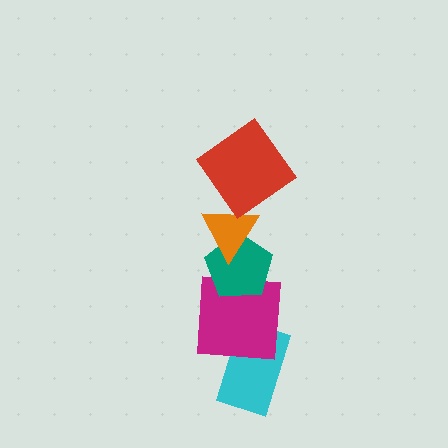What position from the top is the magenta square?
The magenta square is 4th from the top.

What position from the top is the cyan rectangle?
The cyan rectangle is 5th from the top.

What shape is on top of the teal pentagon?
The orange triangle is on top of the teal pentagon.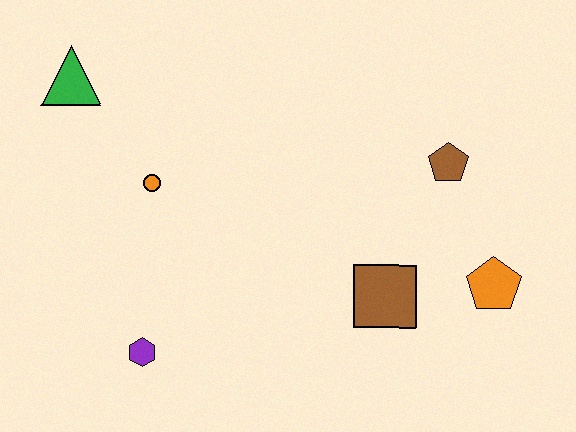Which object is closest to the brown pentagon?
The orange pentagon is closest to the brown pentagon.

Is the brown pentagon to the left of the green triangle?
No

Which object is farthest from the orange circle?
The orange pentagon is farthest from the orange circle.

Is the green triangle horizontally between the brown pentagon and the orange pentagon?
No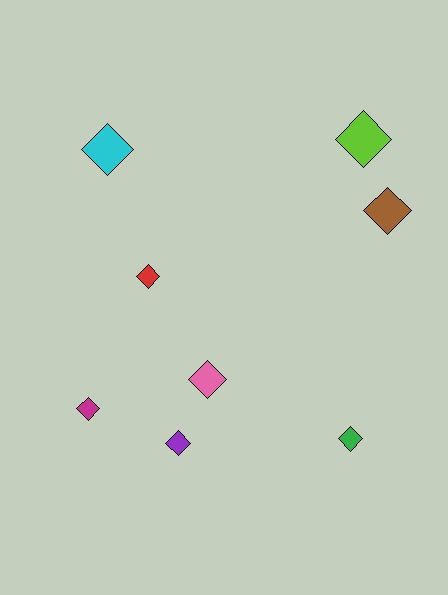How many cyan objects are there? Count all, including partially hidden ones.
There is 1 cyan object.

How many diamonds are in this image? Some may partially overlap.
There are 8 diamonds.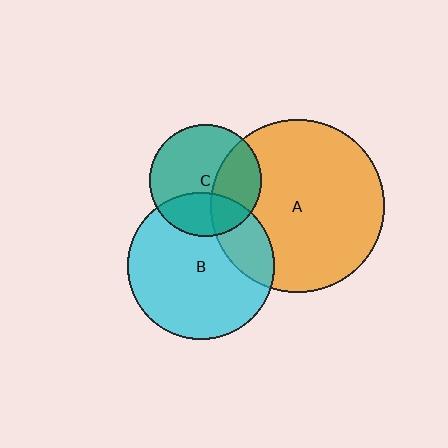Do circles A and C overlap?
Yes.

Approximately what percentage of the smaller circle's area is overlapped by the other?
Approximately 35%.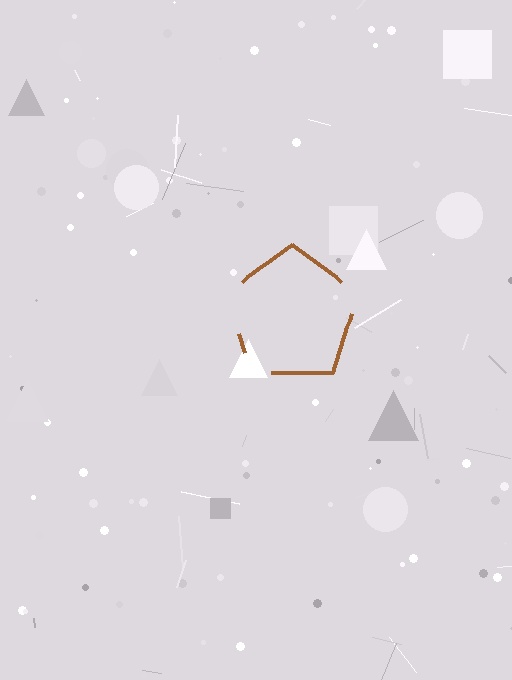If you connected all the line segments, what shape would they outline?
They would outline a pentagon.